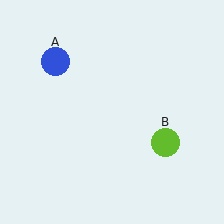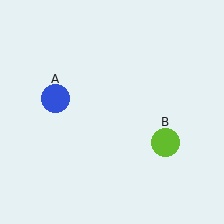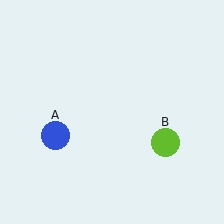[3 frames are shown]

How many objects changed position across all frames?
1 object changed position: blue circle (object A).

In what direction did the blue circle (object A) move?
The blue circle (object A) moved down.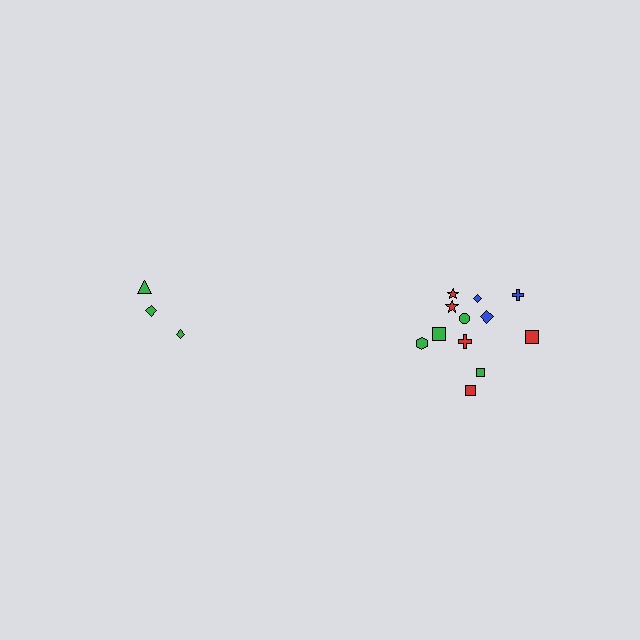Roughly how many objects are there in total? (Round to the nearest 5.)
Roughly 15 objects in total.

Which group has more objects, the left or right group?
The right group.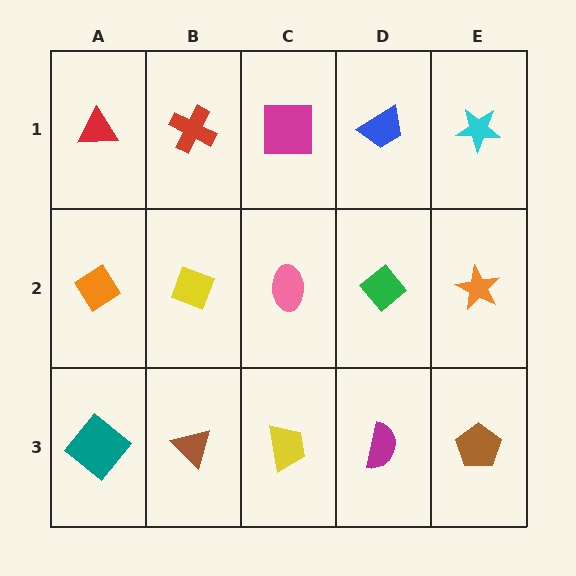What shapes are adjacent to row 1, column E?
An orange star (row 2, column E), a blue trapezoid (row 1, column D).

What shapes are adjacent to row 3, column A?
An orange diamond (row 2, column A), a brown triangle (row 3, column B).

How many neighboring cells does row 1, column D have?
3.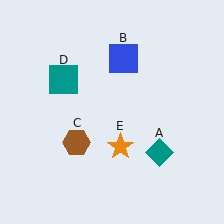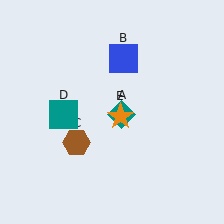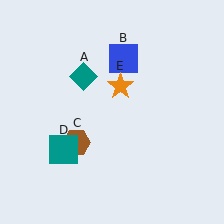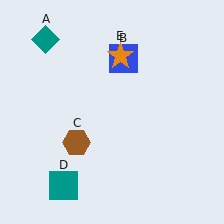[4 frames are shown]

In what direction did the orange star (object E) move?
The orange star (object E) moved up.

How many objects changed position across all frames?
3 objects changed position: teal diamond (object A), teal square (object D), orange star (object E).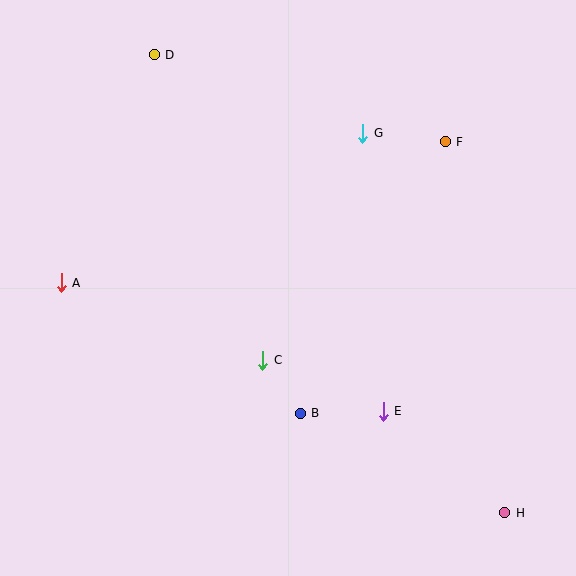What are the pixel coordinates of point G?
Point G is at (363, 133).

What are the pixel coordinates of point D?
Point D is at (154, 55).